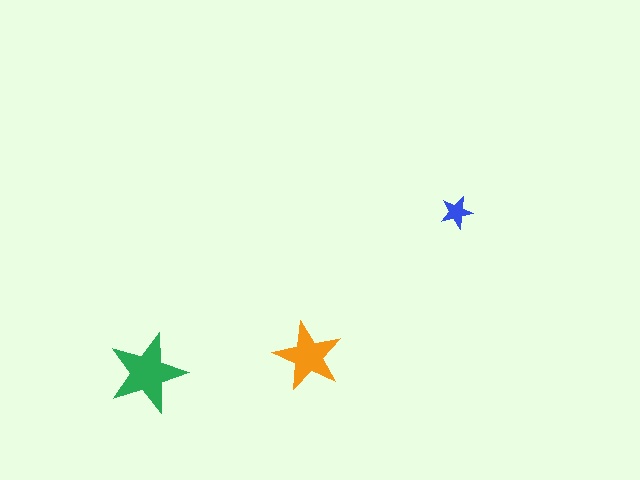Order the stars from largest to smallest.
the green one, the orange one, the blue one.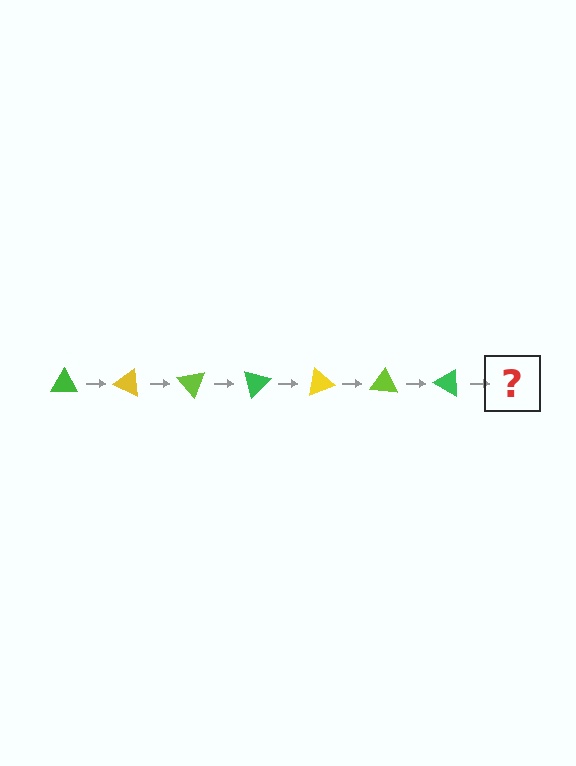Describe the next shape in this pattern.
It should be a yellow triangle, rotated 175 degrees from the start.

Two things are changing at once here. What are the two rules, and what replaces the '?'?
The two rules are that it rotates 25 degrees each step and the color cycles through green, yellow, and lime. The '?' should be a yellow triangle, rotated 175 degrees from the start.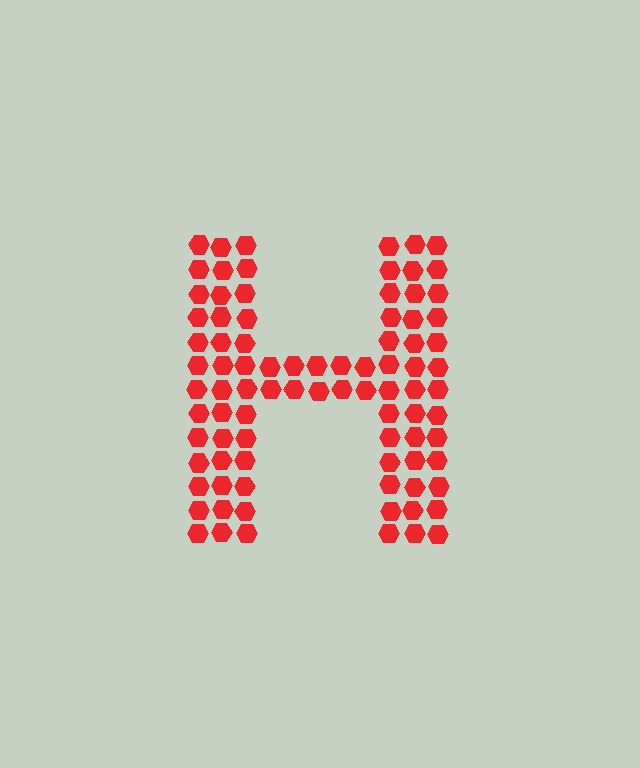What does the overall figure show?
The overall figure shows the letter H.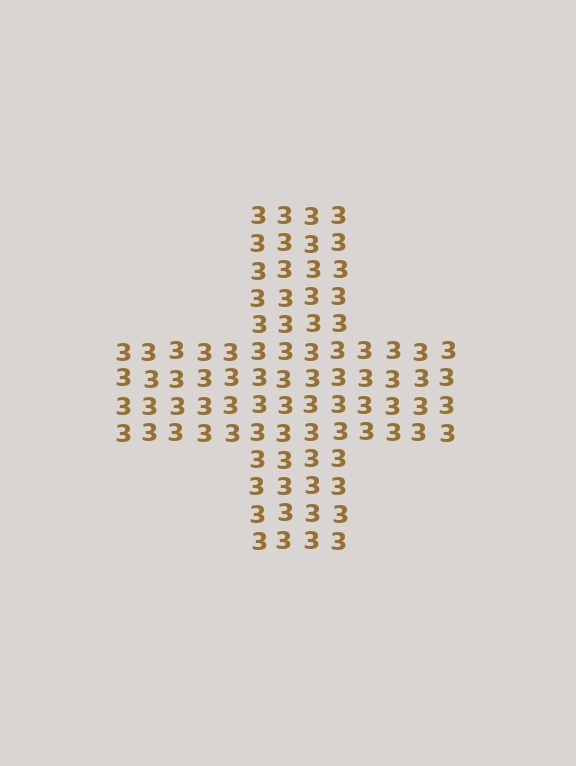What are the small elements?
The small elements are digit 3's.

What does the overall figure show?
The overall figure shows a cross.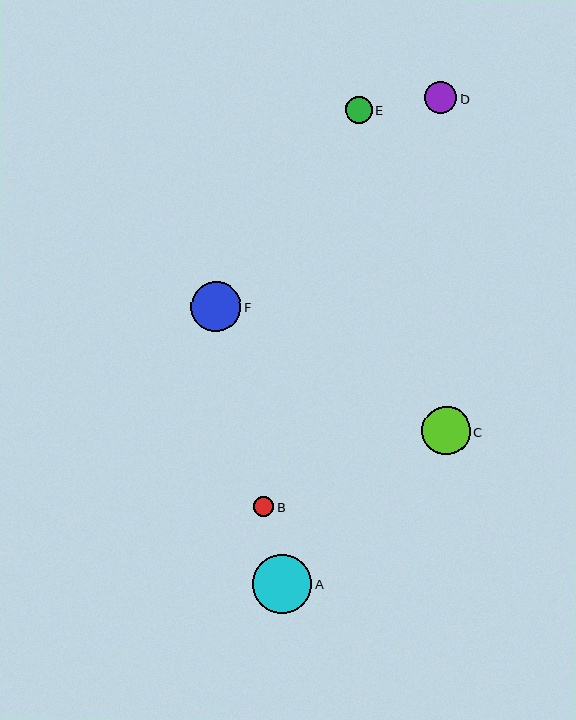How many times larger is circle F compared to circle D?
Circle F is approximately 1.6 times the size of circle D.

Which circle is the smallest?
Circle B is the smallest with a size of approximately 20 pixels.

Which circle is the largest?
Circle A is the largest with a size of approximately 59 pixels.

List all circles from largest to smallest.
From largest to smallest: A, F, C, D, E, B.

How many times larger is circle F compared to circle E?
Circle F is approximately 1.9 times the size of circle E.